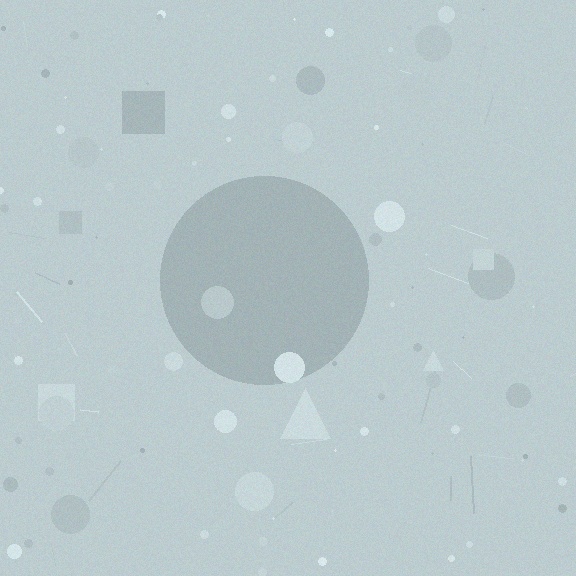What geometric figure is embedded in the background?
A circle is embedded in the background.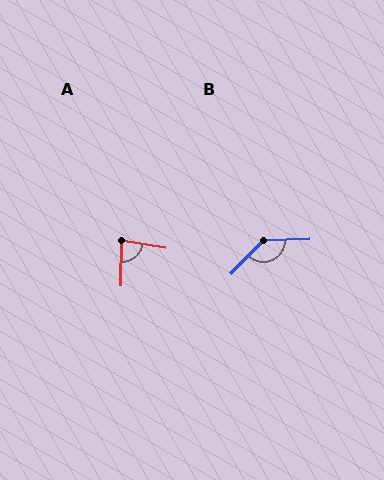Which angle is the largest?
B, at approximately 135 degrees.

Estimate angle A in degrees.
Approximately 81 degrees.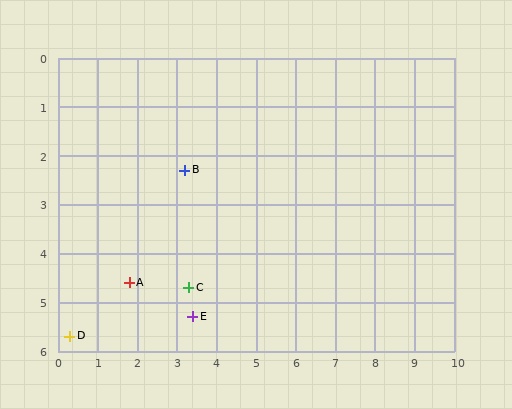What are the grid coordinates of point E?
Point E is at approximately (3.4, 5.3).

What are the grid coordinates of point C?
Point C is at approximately (3.3, 4.7).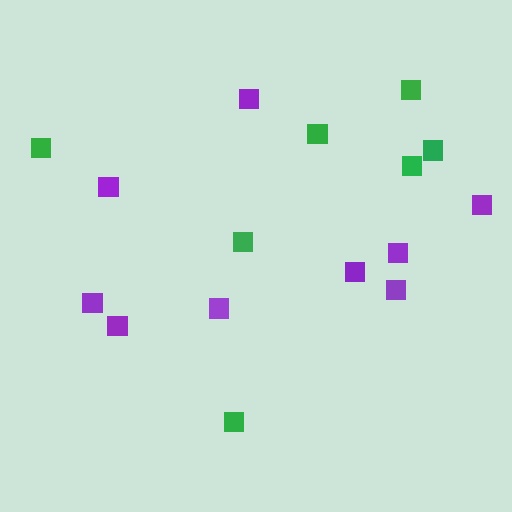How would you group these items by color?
There are 2 groups: one group of green squares (7) and one group of purple squares (9).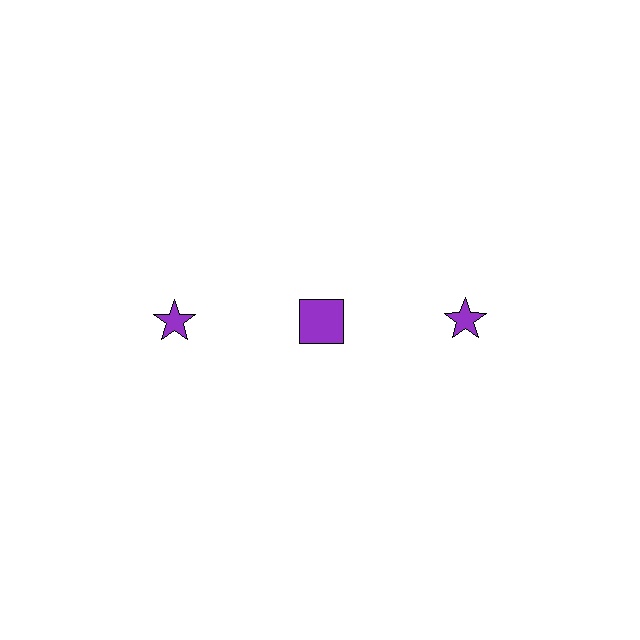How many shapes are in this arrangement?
There are 3 shapes arranged in a grid pattern.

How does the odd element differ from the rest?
It has a different shape: square instead of star.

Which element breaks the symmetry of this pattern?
The purple square in the top row, second from left column breaks the symmetry. All other shapes are purple stars.